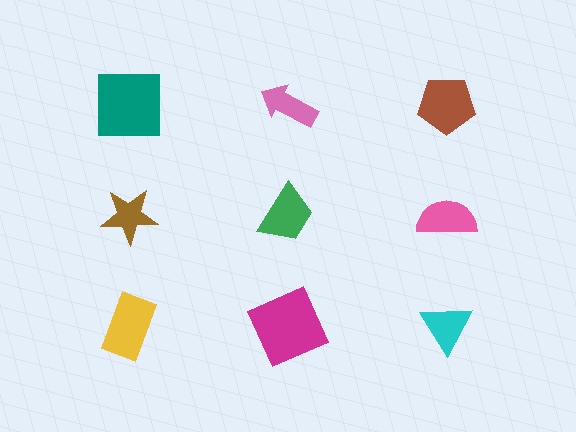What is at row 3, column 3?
A cyan triangle.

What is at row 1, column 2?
A pink arrow.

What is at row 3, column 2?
A magenta square.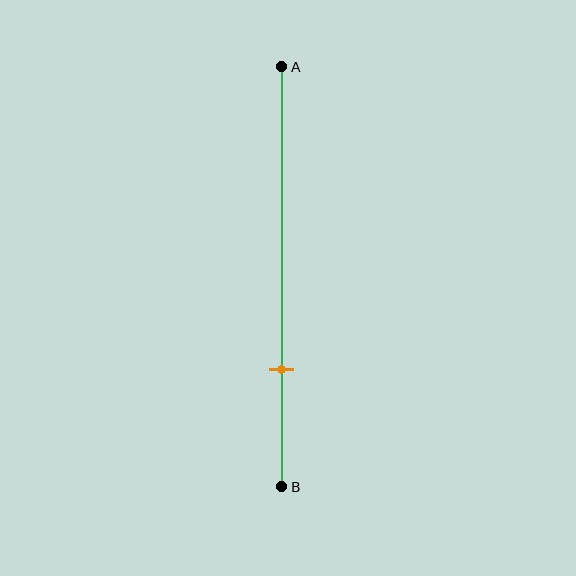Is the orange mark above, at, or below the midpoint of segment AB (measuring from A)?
The orange mark is below the midpoint of segment AB.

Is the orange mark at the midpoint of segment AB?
No, the mark is at about 70% from A, not at the 50% midpoint.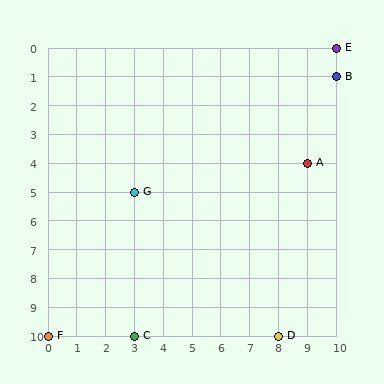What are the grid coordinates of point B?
Point B is at grid coordinates (10, 1).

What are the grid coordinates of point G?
Point G is at grid coordinates (3, 5).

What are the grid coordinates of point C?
Point C is at grid coordinates (3, 10).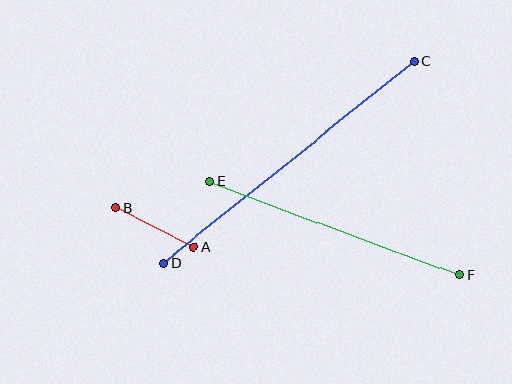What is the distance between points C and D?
The distance is approximately 322 pixels.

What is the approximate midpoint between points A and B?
The midpoint is at approximately (155, 227) pixels.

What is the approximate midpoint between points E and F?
The midpoint is at approximately (335, 228) pixels.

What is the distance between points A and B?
The distance is approximately 88 pixels.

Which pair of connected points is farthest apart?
Points C and D are farthest apart.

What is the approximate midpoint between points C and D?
The midpoint is at approximately (289, 162) pixels.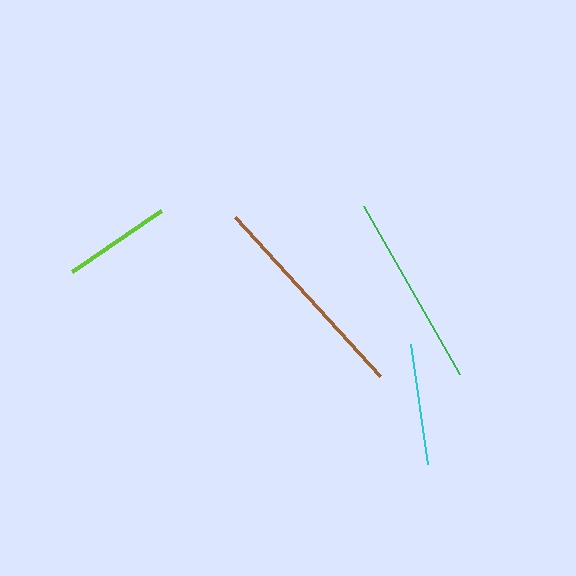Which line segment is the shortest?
The lime line is the shortest at approximately 108 pixels.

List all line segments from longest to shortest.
From longest to shortest: brown, green, cyan, lime.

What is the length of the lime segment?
The lime segment is approximately 108 pixels long.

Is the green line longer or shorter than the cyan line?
The green line is longer than the cyan line.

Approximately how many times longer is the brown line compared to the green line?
The brown line is approximately 1.1 times the length of the green line.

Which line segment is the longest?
The brown line is the longest at approximately 216 pixels.